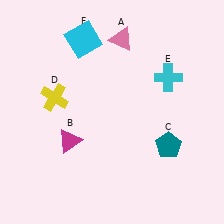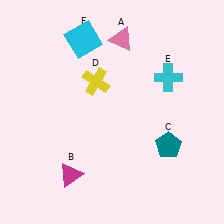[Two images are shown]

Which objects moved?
The objects that moved are: the magenta triangle (B), the yellow cross (D).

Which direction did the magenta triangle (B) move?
The magenta triangle (B) moved down.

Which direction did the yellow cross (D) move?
The yellow cross (D) moved right.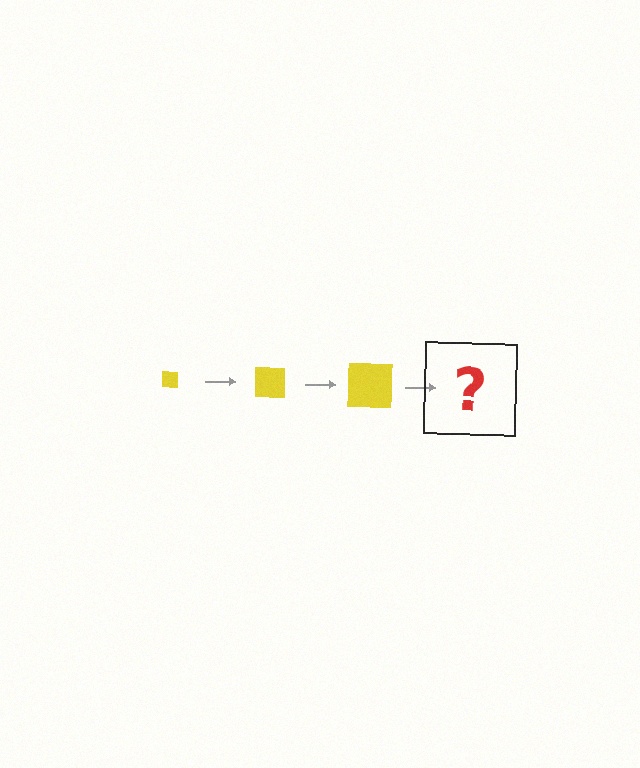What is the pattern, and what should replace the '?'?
The pattern is that the square gets progressively larger each step. The '?' should be a yellow square, larger than the previous one.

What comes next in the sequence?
The next element should be a yellow square, larger than the previous one.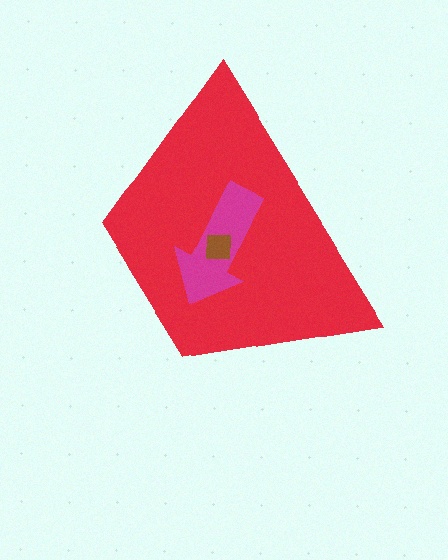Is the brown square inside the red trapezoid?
Yes.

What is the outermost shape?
The red trapezoid.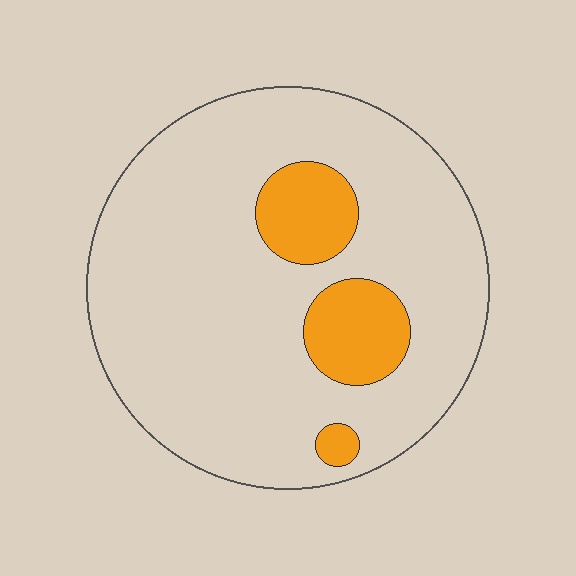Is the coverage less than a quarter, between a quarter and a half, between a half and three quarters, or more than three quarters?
Less than a quarter.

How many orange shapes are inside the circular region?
3.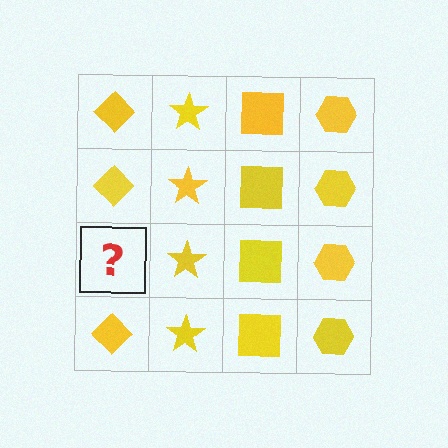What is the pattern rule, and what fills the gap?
The rule is that each column has a consistent shape. The gap should be filled with a yellow diamond.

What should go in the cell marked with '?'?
The missing cell should contain a yellow diamond.